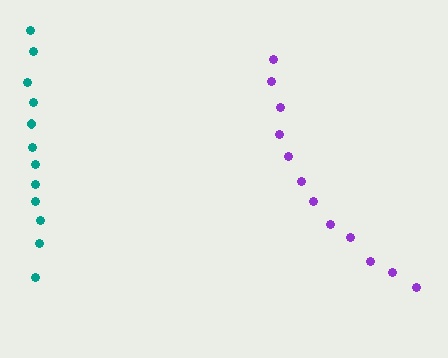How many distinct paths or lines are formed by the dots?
There are 2 distinct paths.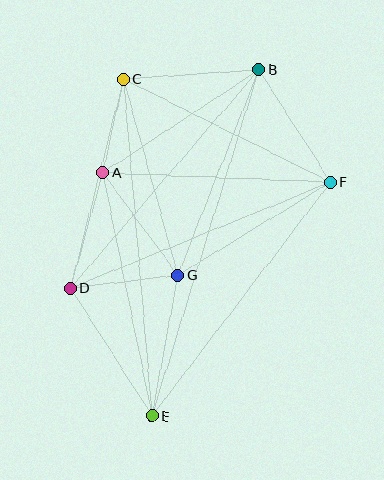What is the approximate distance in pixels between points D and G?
The distance between D and G is approximately 108 pixels.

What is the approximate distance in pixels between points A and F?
The distance between A and F is approximately 227 pixels.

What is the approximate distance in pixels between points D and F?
The distance between D and F is approximately 281 pixels.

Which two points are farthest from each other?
Points B and E are farthest from each other.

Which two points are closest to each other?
Points A and C are closest to each other.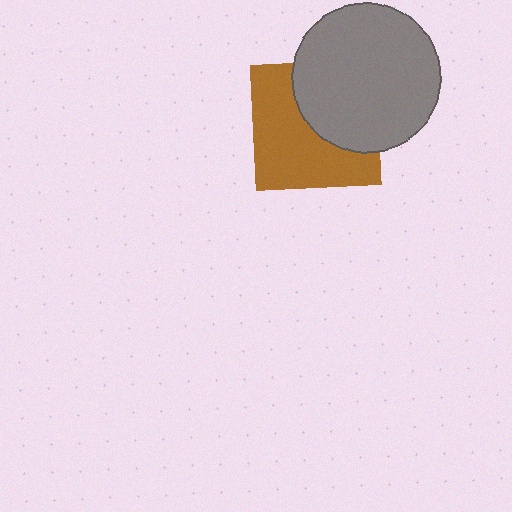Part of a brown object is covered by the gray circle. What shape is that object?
It is a square.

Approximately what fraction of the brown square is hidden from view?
Roughly 43% of the brown square is hidden behind the gray circle.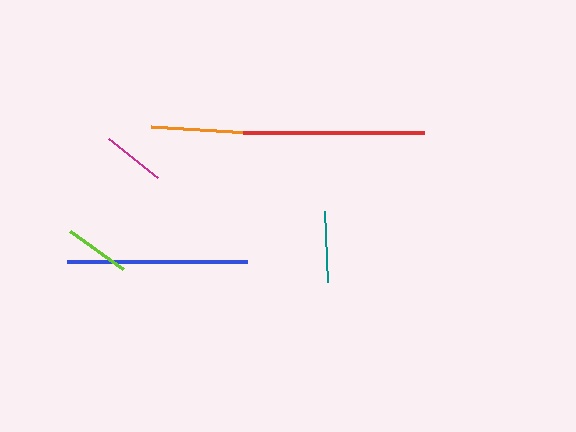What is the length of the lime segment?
The lime segment is approximately 65 pixels long.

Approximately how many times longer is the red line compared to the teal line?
The red line is approximately 2.6 times the length of the teal line.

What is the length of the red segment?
The red segment is approximately 181 pixels long.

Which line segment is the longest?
The red line is the longest at approximately 181 pixels.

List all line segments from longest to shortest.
From longest to shortest: red, blue, orange, teal, lime, magenta.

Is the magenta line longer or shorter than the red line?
The red line is longer than the magenta line.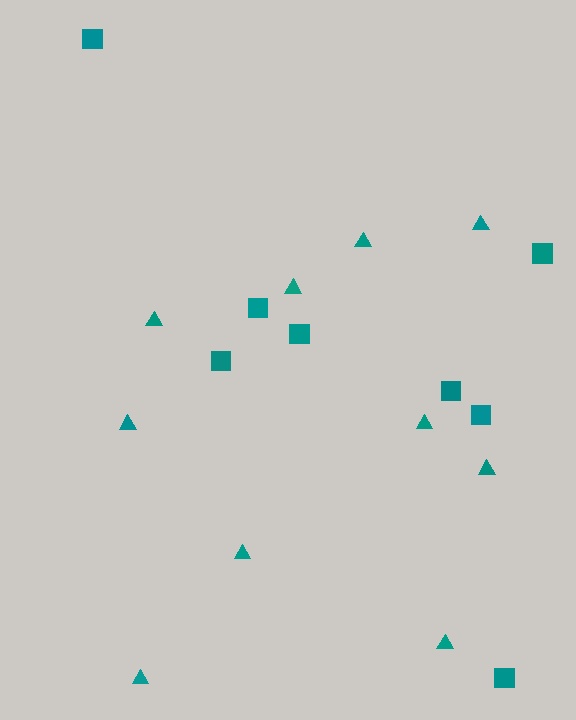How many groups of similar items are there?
There are 2 groups: one group of squares (8) and one group of triangles (10).